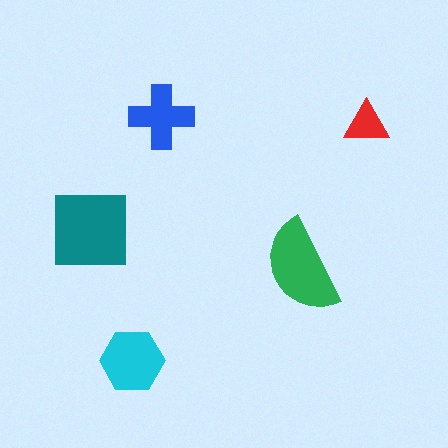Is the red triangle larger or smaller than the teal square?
Smaller.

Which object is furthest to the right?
The red triangle is rightmost.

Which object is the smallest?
The red triangle.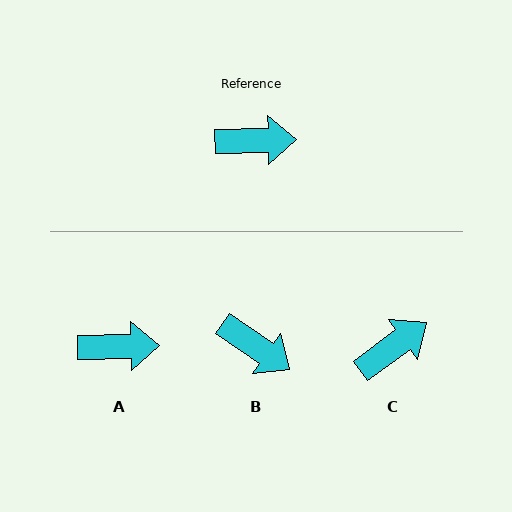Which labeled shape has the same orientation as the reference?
A.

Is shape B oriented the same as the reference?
No, it is off by about 36 degrees.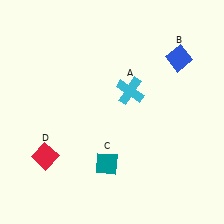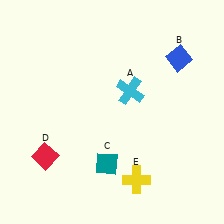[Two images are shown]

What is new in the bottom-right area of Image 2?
A yellow cross (E) was added in the bottom-right area of Image 2.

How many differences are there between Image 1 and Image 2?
There is 1 difference between the two images.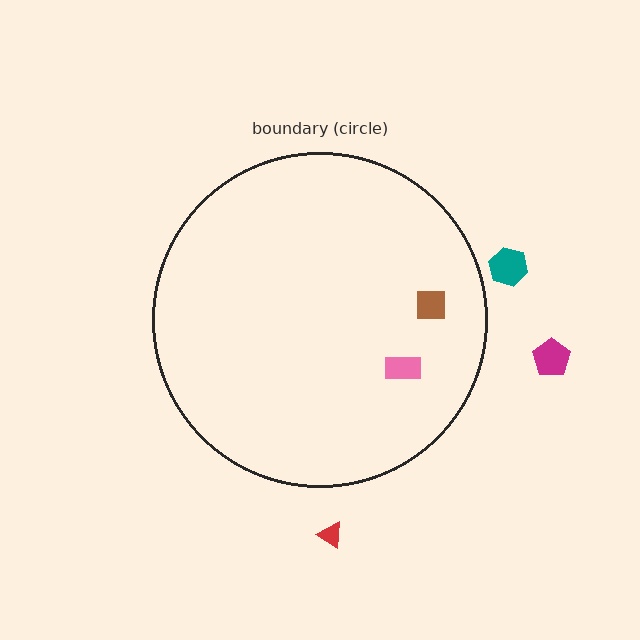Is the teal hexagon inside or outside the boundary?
Outside.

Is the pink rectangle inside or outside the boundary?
Inside.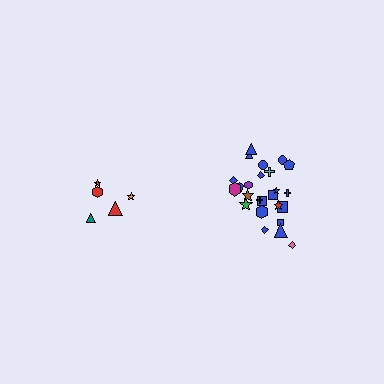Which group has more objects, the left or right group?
The right group.